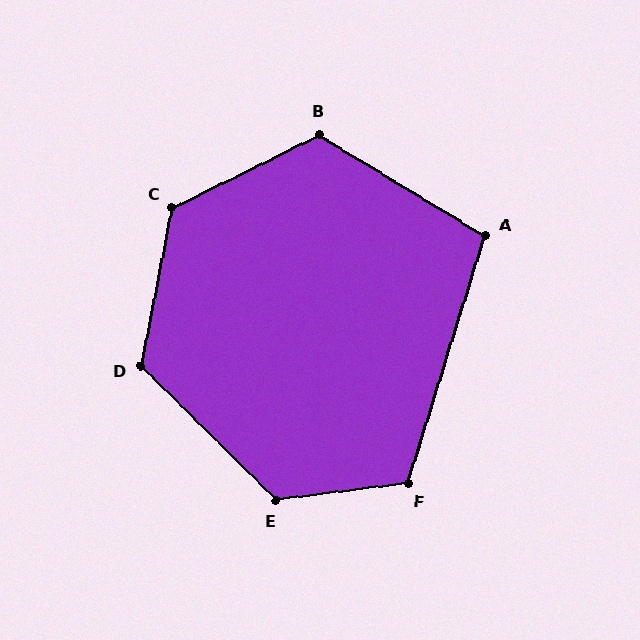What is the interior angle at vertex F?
Approximately 115 degrees (obtuse).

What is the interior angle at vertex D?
Approximately 123 degrees (obtuse).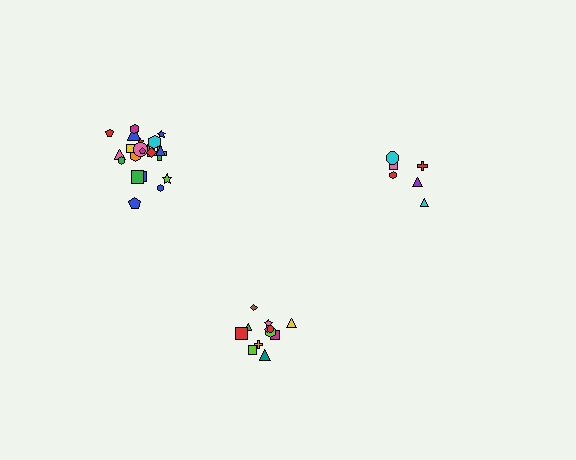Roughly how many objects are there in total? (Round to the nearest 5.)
Roughly 40 objects in total.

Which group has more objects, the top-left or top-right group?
The top-left group.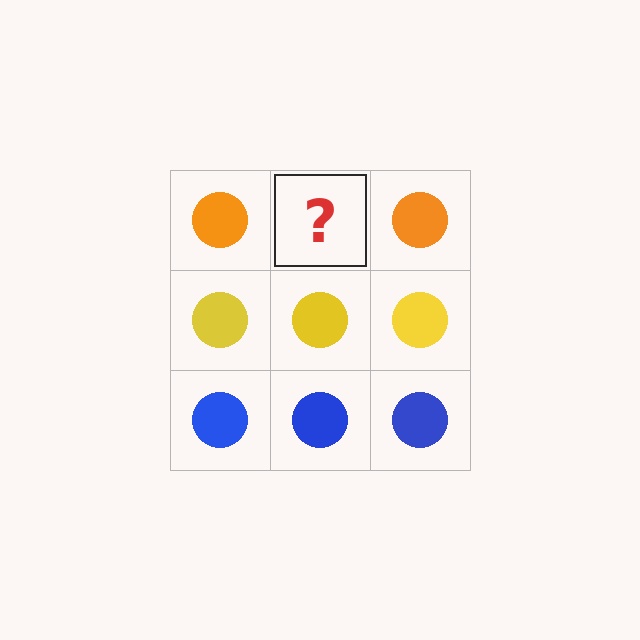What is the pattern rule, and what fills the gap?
The rule is that each row has a consistent color. The gap should be filled with an orange circle.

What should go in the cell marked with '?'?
The missing cell should contain an orange circle.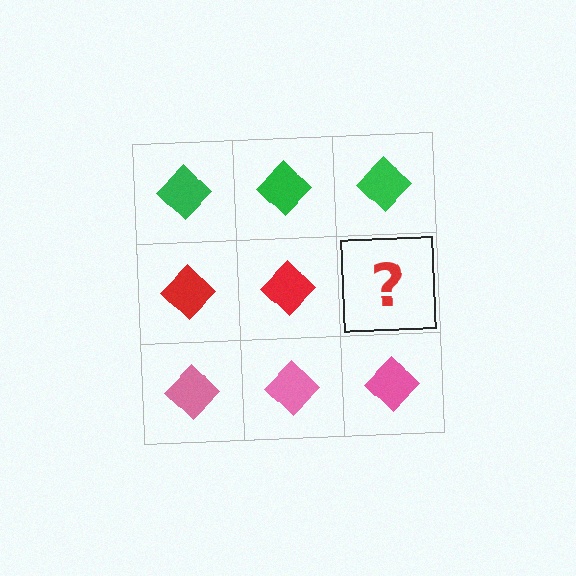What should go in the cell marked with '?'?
The missing cell should contain a red diamond.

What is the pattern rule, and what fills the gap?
The rule is that each row has a consistent color. The gap should be filled with a red diamond.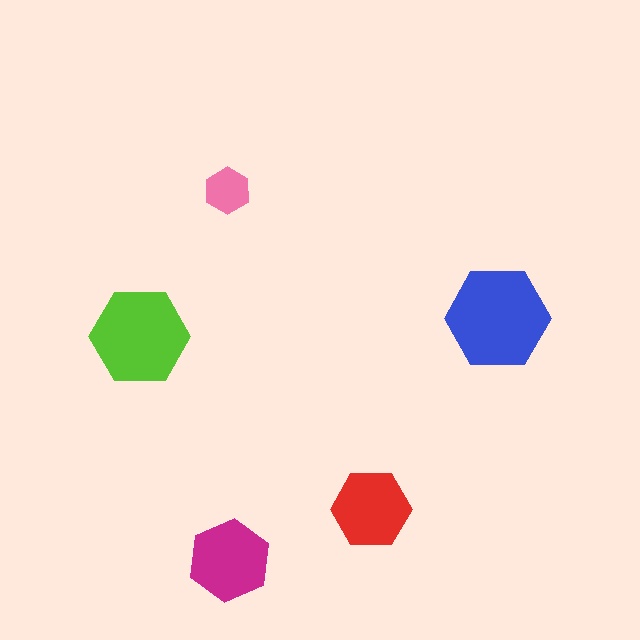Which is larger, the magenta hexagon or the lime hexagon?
The lime one.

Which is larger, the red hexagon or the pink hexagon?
The red one.